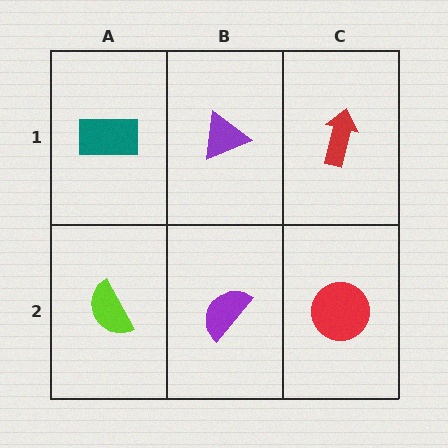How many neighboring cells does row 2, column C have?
2.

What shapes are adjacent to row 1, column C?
A red circle (row 2, column C), a purple triangle (row 1, column B).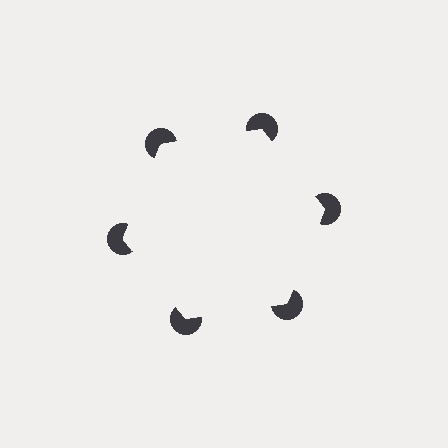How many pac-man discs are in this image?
There are 6 — one at each vertex of the illusory hexagon.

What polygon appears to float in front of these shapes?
An illusory hexagon — its edges are inferred from the aligned wedge cuts in the pac-man discs, not physically drawn.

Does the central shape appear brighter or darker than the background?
It typically appears slightly brighter than the background, even though no actual brightness change is drawn.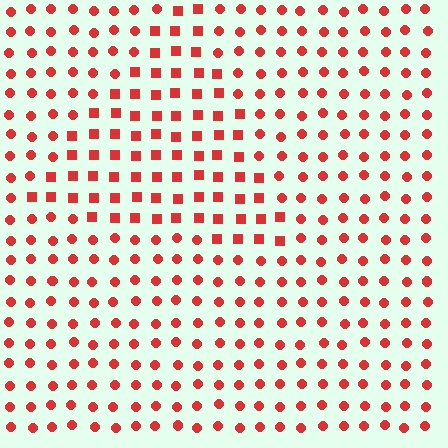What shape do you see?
I see a triangle.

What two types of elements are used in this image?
The image uses squares inside the triangle region and circles outside it.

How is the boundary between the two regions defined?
The boundary is defined by a change in element shape: squares inside vs. circles outside. All elements share the same color and spacing.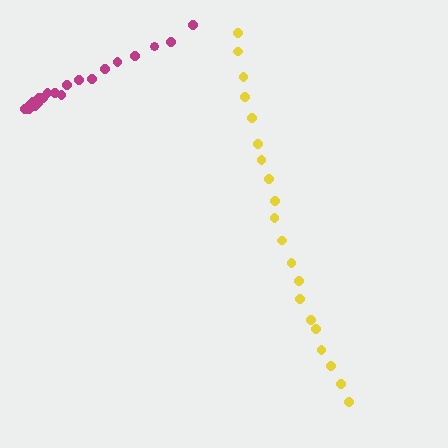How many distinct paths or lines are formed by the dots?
There are 2 distinct paths.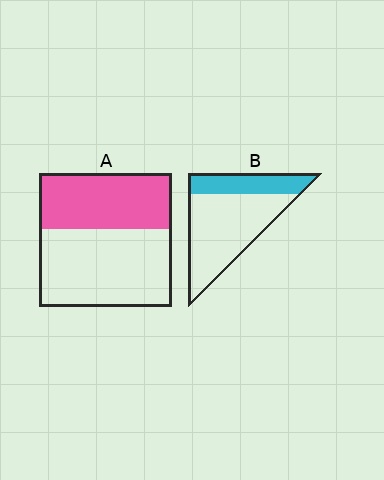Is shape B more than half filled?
No.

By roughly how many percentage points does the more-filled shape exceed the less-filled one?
By roughly 15 percentage points (A over B).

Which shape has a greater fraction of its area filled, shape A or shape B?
Shape A.